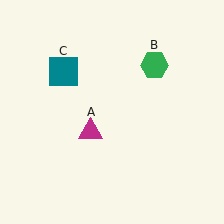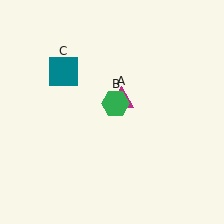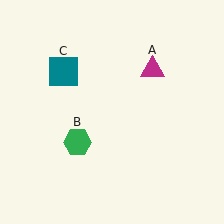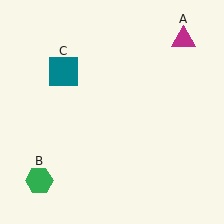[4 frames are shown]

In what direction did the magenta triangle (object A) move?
The magenta triangle (object A) moved up and to the right.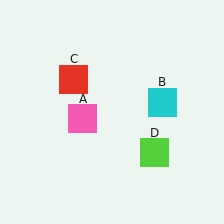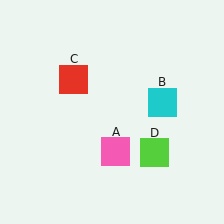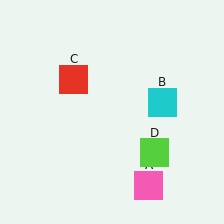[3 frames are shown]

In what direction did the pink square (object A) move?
The pink square (object A) moved down and to the right.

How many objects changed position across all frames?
1 object changed position: pink square (object A).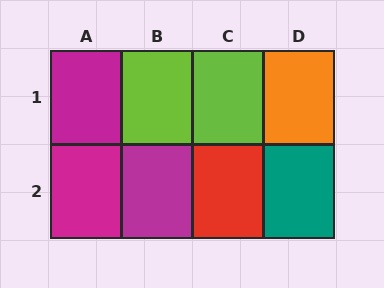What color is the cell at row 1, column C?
Lime.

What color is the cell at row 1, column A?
Magenta.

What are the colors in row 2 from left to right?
Magenta, magenta, red, teal.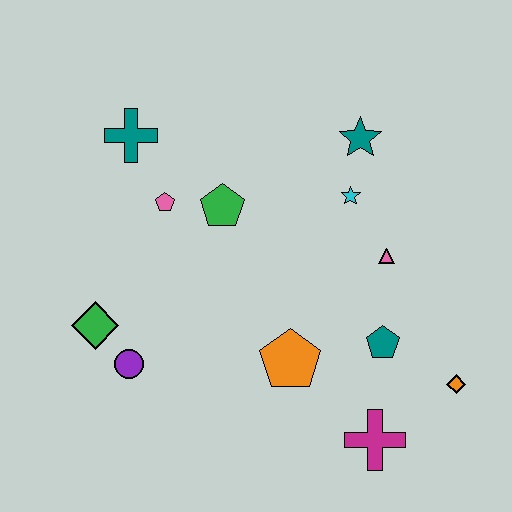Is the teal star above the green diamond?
Yes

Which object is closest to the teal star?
The cyan star is closest to the teal star.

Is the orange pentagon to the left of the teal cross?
No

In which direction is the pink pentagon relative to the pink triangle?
The pink pentagon is to the left of the pink triangle.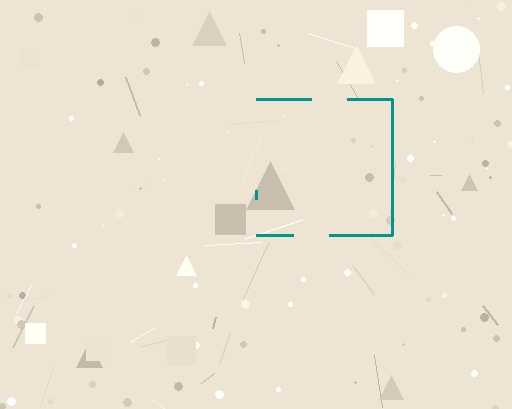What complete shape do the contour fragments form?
The contour fragments form a square.